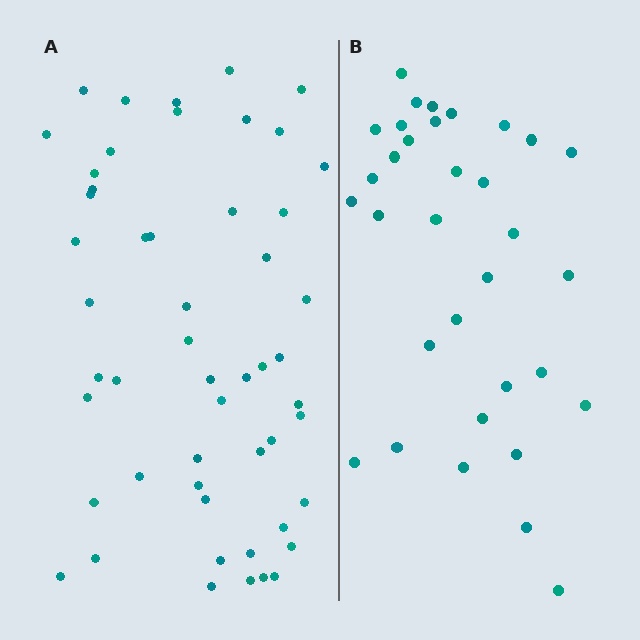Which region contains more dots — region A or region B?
Region A (the left region) has more dots.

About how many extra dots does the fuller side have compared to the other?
Region A has approximately 20 more dots than region B.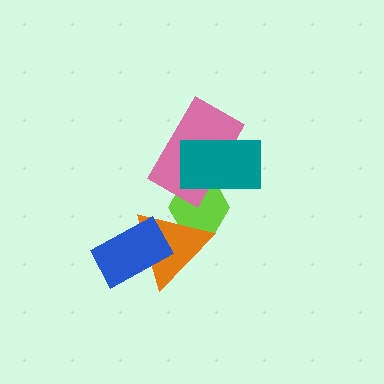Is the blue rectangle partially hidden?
No, no other shape covers it.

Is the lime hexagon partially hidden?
Yes, it is partially covered by another shape.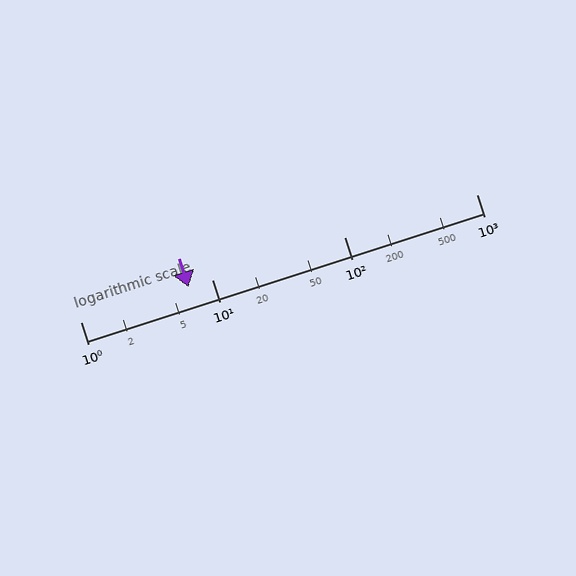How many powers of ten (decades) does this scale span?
The scale spans 3 decades, from 1 to 1000.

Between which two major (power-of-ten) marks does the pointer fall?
The pointer is between 1 and 10.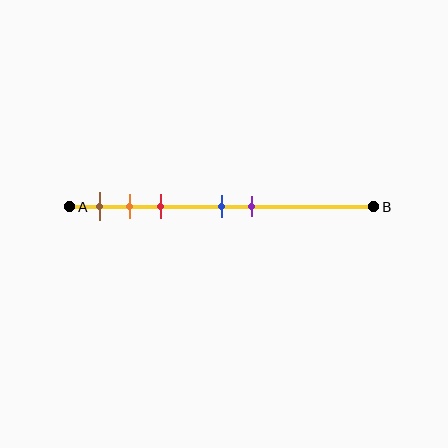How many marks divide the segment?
There are 5 marks dividing the segment.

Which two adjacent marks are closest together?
The orange and red marks are the closest adjacent pair.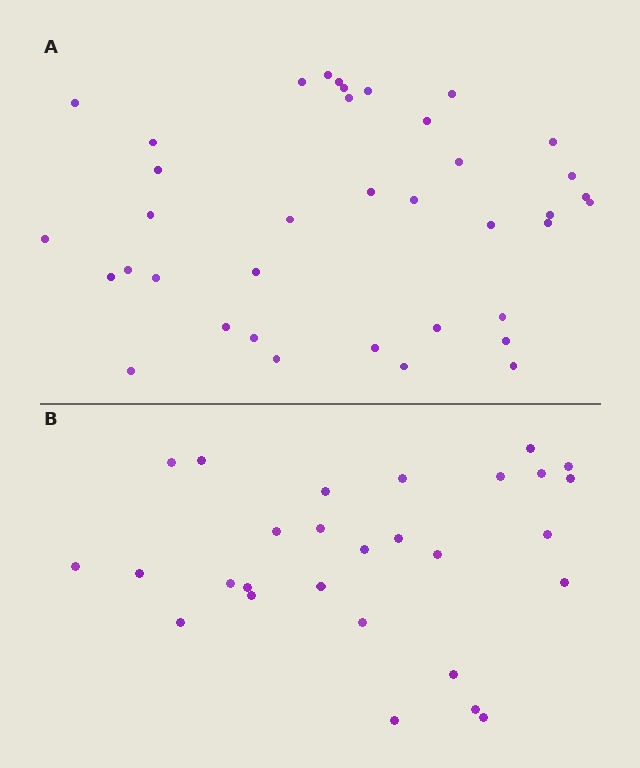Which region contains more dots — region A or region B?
Region A (the top region) has more dots.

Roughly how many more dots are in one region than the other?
Region A has roughly 10 or so more dots than region B.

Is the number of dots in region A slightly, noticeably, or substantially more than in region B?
Region A has noticeably more, but not dramatically so. The ratio is roughly 1.4 to 1.